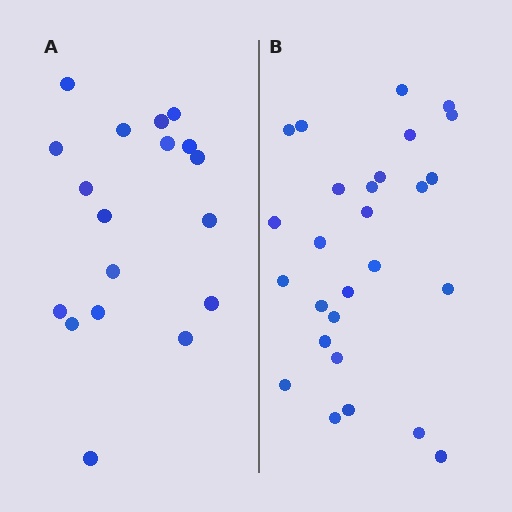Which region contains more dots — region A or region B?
Region B (the right region) has more dots.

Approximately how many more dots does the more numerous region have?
Region B has roughly 8 or so more dots than region A.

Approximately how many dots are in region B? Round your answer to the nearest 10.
About 30 dots. (The exact count is 27, which rounds to 30.)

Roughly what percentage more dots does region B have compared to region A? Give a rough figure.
About 50% more.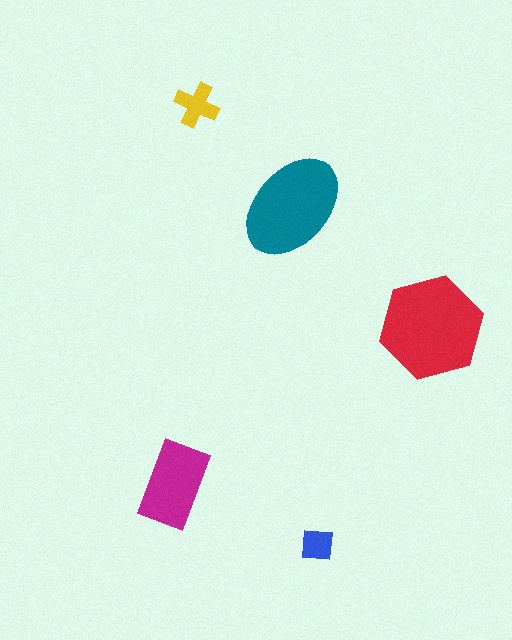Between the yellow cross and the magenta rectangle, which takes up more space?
The magenta rectangle.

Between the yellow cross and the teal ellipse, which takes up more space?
The teal ellipse.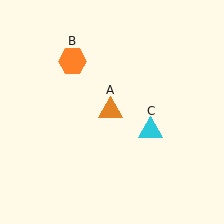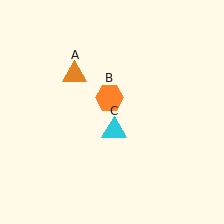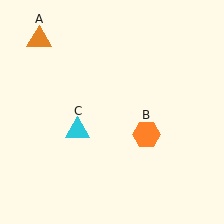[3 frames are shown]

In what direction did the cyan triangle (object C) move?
The cyan triangle (object C) moved left.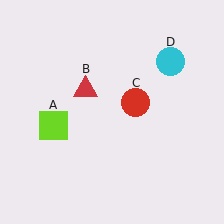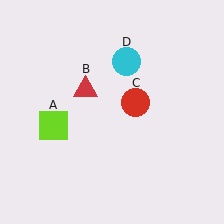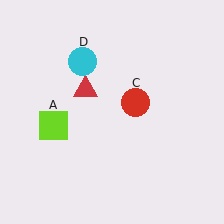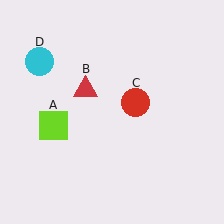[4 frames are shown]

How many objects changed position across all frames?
1 object changed position: cyan circle (object D).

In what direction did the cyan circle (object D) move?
The cyan circle (object D) moved left.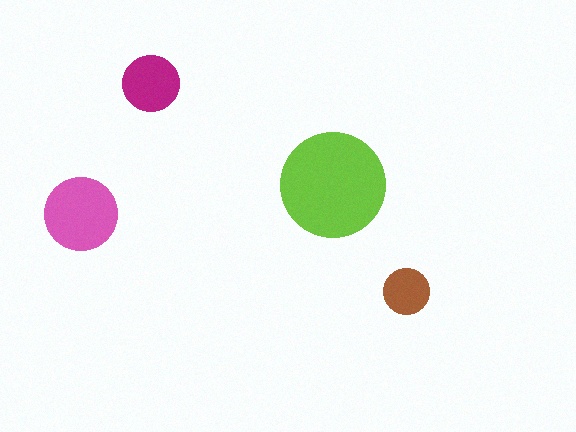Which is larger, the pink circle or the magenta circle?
The pink one.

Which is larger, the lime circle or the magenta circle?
The lime one.